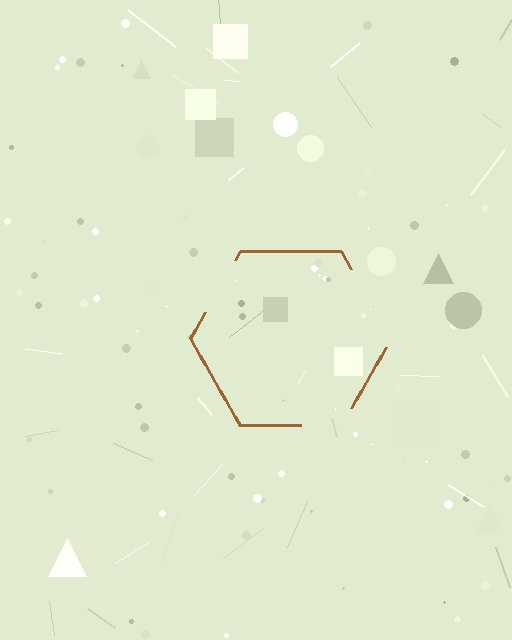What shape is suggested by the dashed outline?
The dashed outline suggests a hexagon.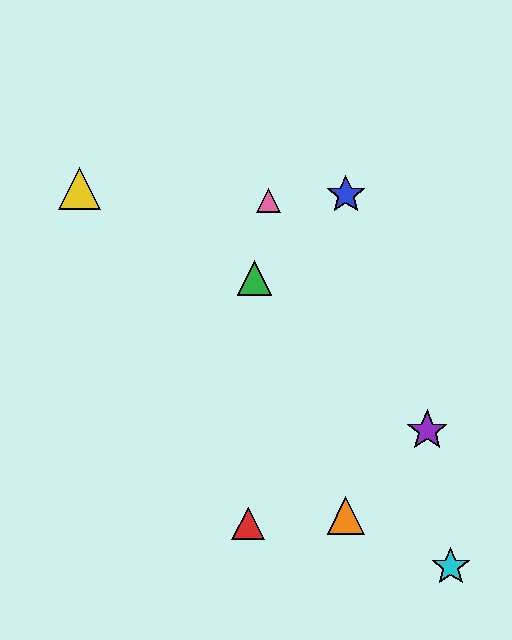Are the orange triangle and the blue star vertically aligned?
Yes, both are at x≈346.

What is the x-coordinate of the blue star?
The blue star is at x≈346.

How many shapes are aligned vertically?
2 shapes (the blue star, the orange triangle) are aligned vertically.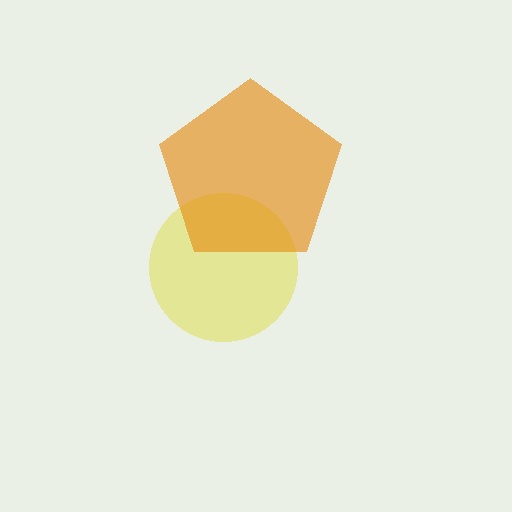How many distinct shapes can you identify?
There are 2 distinct shapes: a yellow circle, an orange pentagon.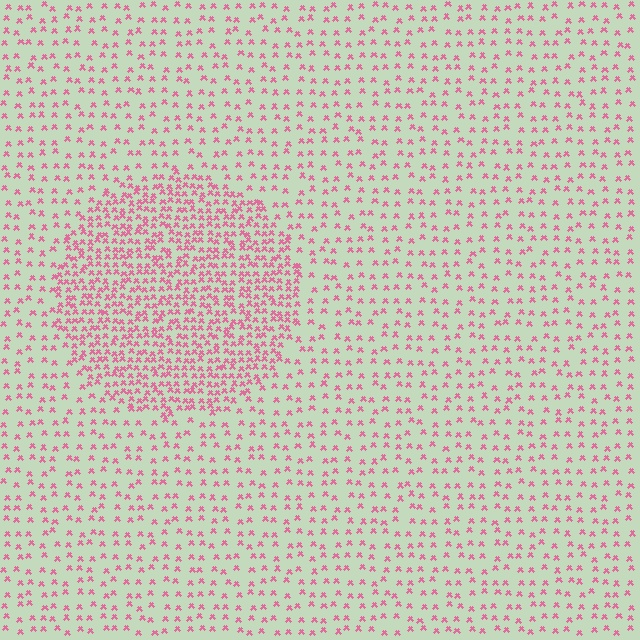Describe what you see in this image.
The image contains small pink elements arranged at two different densities. A circle-shaped region is visible where the elements are more densely packed than the surrounding area.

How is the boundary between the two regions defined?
The boundary is defined by a change in element density (approximately 2.4x ratio). All elements are the same color, size, and shape.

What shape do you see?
I see a circle.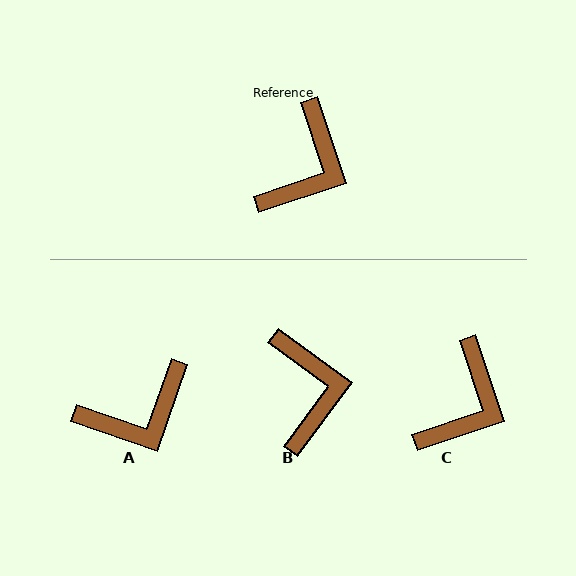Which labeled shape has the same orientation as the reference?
C.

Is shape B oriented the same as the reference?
No, it is off by about 35 degrees.